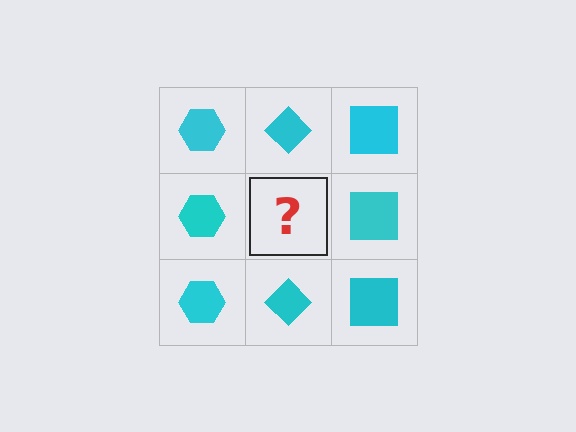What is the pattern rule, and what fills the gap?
The rule is that each column has a consistent shape. The gap should be filled with a cyan diamond.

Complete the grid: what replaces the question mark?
The question mark should be replaced with a cyan diamond.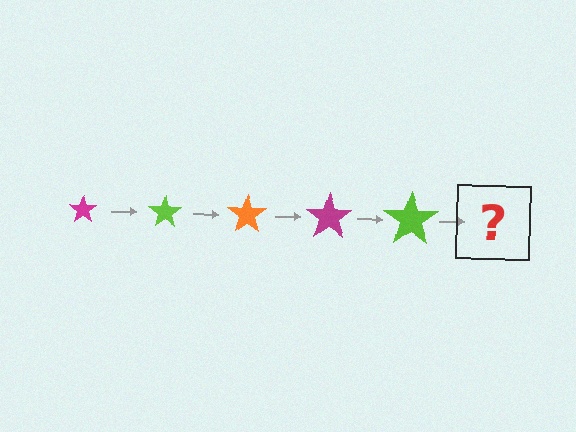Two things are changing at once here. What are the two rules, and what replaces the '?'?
The two rules are that the star grows larger each step and the color cycles through magenta, lime, and orange. The '?' should be an orange star, larger than the previous one.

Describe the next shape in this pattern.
It should be an orange star, larger than the previous one.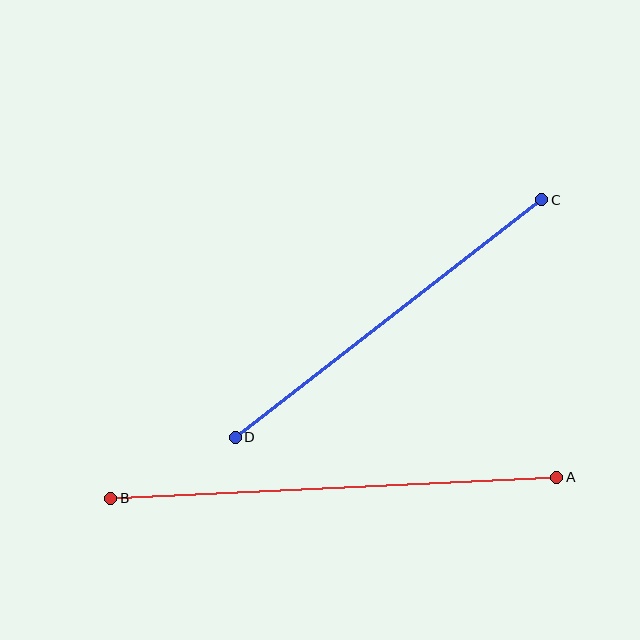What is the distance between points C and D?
The distance is approximately 388 pixels.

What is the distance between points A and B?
The distance is approximately 446 pixels.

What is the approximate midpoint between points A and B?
The midpoint is at approximately (334, 488) pixels.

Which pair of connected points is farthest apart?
Points A and B are farthest apart.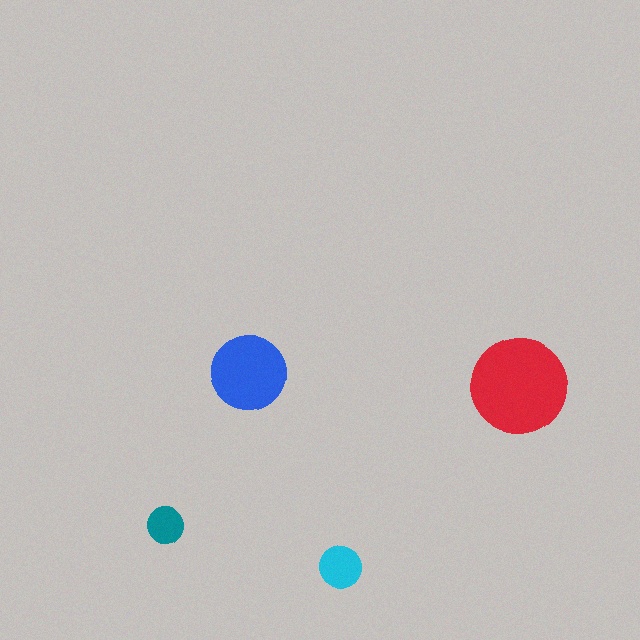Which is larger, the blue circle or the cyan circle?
The blue one.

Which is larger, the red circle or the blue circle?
The red one.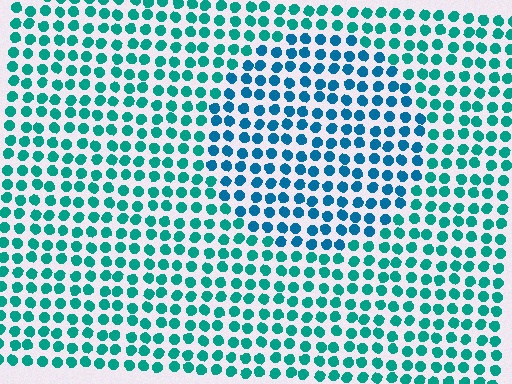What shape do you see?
I see a circle.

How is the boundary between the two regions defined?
The boundary is defined purely by a slight shift in hue (about 28 degrees). Spacing, size, and orientation are identical on both sides.